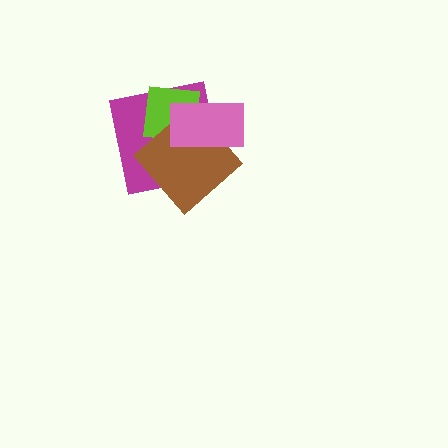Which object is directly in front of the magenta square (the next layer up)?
The lime square is directly in front of the magenta square.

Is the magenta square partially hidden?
Yes, it is partially covered by another shape.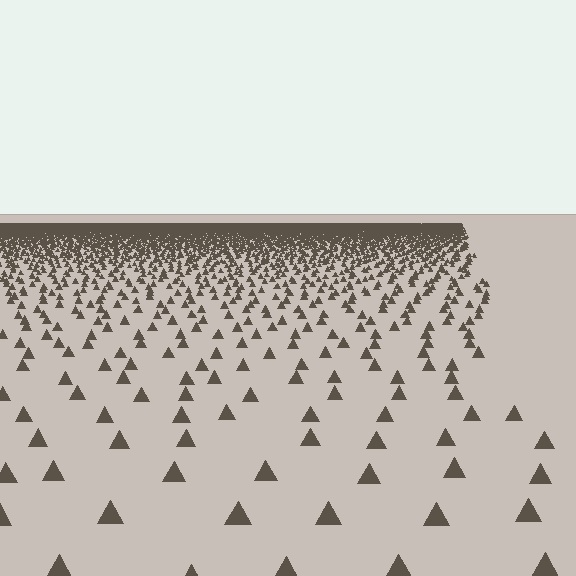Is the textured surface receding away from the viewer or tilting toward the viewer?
The surface is receding away from the viewer. Texture elements get smaller and denser toward the top.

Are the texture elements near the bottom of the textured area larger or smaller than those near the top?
Larger. Near the bottom, elements are closer to the viewer and appear at a bigger on-screen size.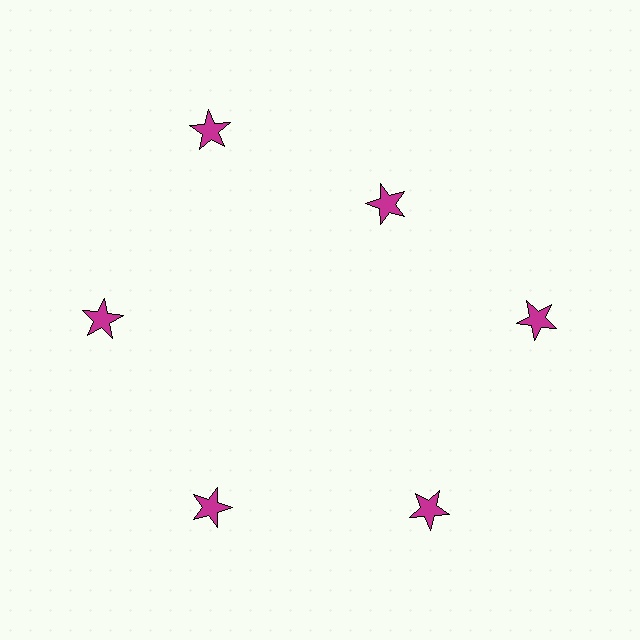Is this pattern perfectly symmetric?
No. The 6 magenta stars are arranged in a ring, but one element near the 1 o'clock position is pulled inward toward the center, breaking the 6-fold rotational symmetry.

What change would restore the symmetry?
The symmetry would be restored by moving it outward, back onto the ring so that all 6 stars sit at equal angles and equal distance from the center.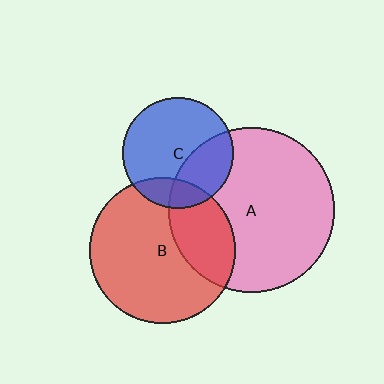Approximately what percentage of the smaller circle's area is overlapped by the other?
Approximately 15%.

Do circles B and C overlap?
Yes.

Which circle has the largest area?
Circle A (pink).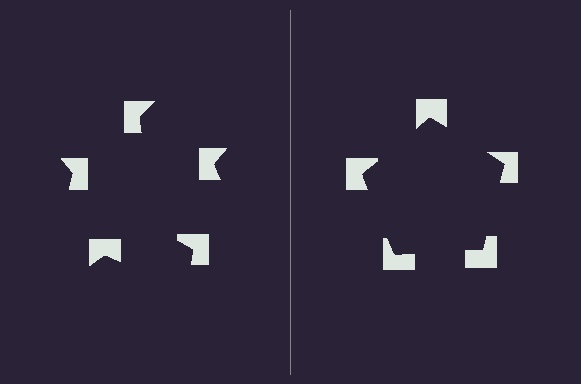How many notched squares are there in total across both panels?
10 — 5 on each side.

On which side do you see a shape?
An illusory pentagon appears on the right side. On the left side the wedge cuts are rotated, so no coherent shape forms.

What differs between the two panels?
The notched squares are positioned identically on both sides; only the wedge orientations differ. On the right they align to a pentagon; on the left they are misaligned.